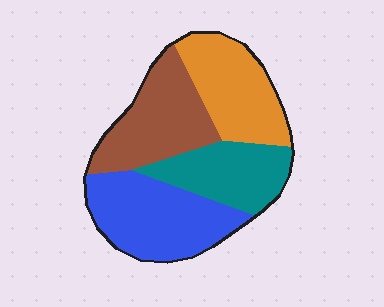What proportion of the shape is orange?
Orange takes up less than a quarter of the shape.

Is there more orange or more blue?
Blue.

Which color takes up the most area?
Blue, at roughly 30%.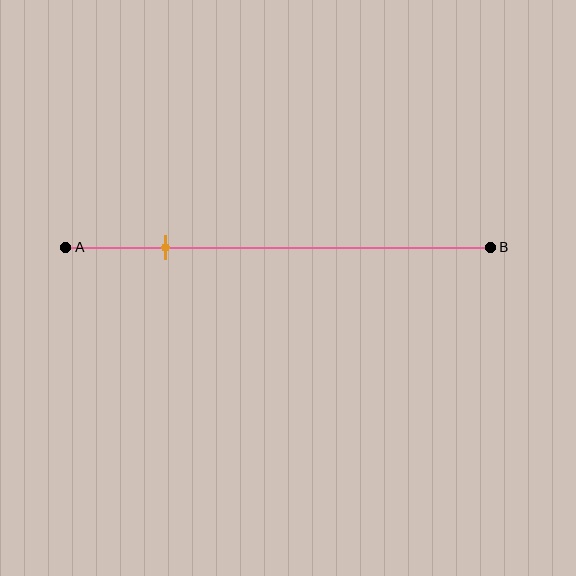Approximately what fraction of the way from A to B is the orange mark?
The orange mark is approximately 25% of the way from A to B.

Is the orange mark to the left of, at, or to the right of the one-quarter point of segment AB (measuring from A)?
The orange mark is approximately at the one-quarter point of segment AB.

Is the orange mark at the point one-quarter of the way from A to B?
Yes, the mark is approximately at the one-quarter point.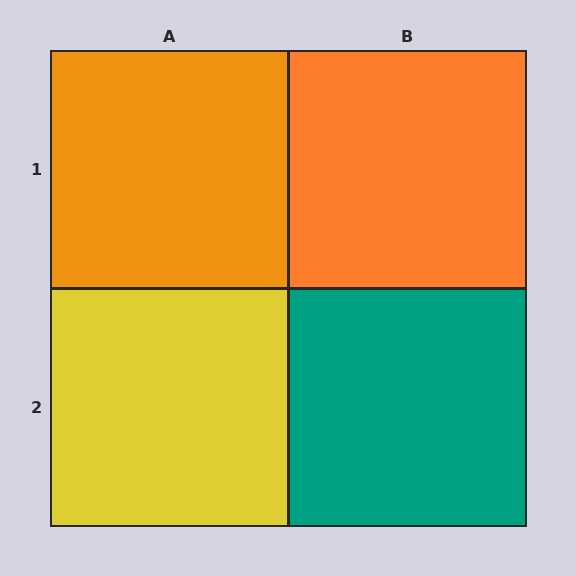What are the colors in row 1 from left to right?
Orange, orange.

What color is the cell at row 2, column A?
Yellow.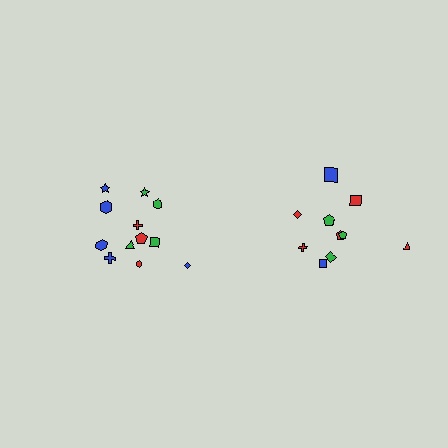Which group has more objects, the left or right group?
The left group.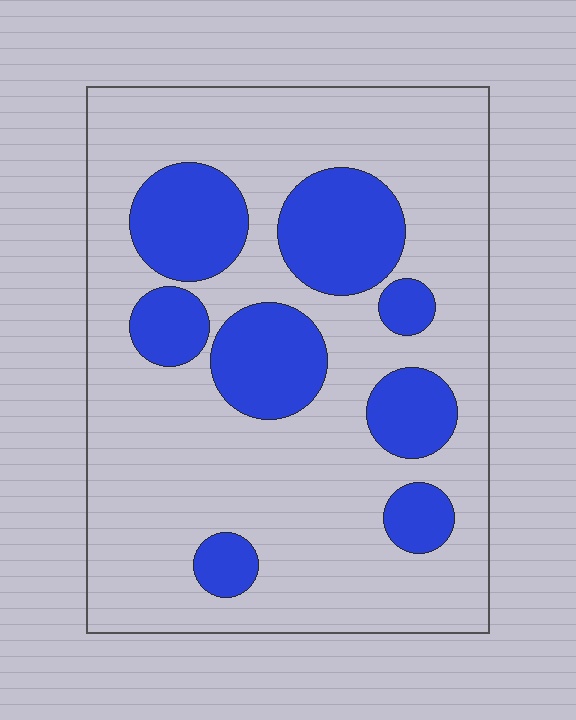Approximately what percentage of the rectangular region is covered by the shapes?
Approximately 25%.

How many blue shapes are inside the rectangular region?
8.